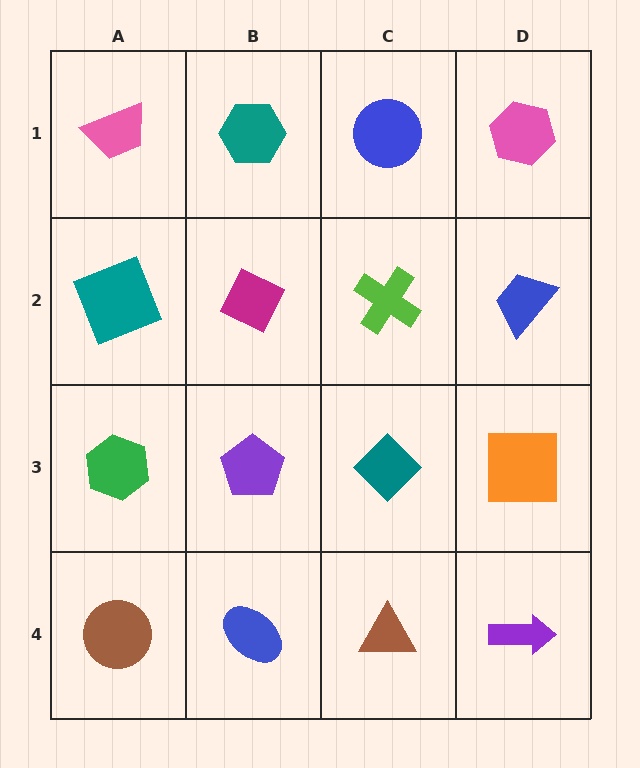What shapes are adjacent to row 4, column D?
An orange square (row 3, column D), a brown triangle (row 4, column C).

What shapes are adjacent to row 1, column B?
A magenta diamond (row 2, column B), a pink trapezoid (row 1, column A), a blue circle (row 1, column C).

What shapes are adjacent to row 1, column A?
A teal square (row 2, column A), a teal hexagon (row 1, column B).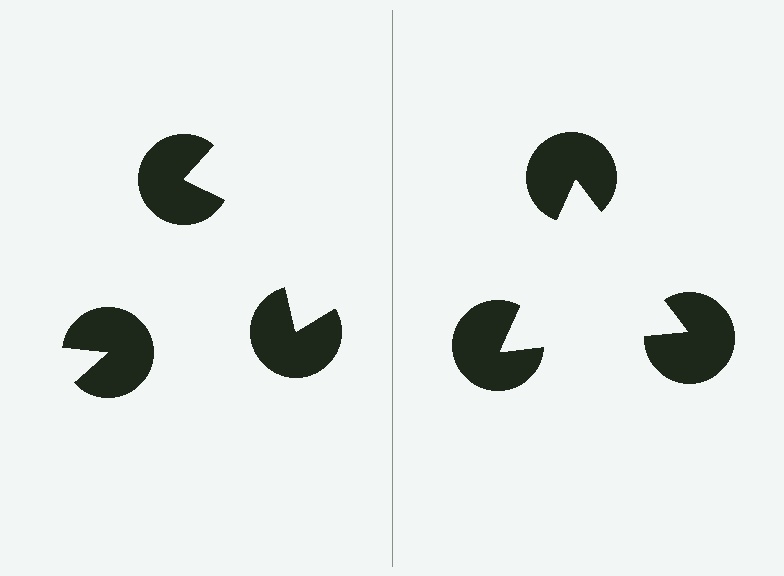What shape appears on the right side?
An illusory triangle.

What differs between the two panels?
The pac-man discs are positioned identically on both sides; only the wedge orientations differ. On the right they align to a triangle; on the left they are misaligned.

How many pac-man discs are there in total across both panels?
6 — 3 on each side.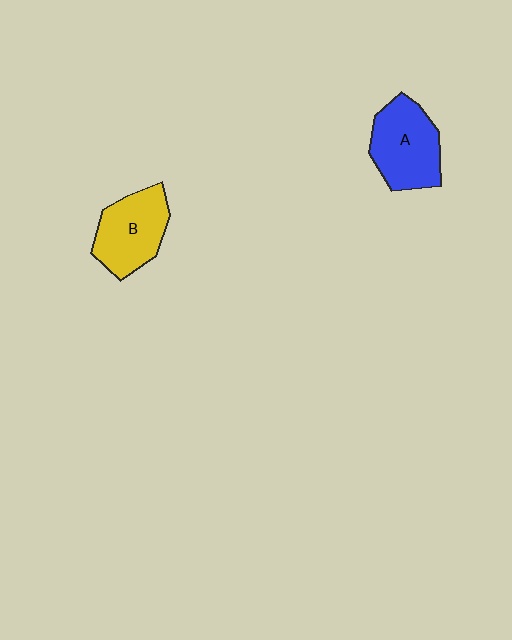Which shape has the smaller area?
Shape B (yellow).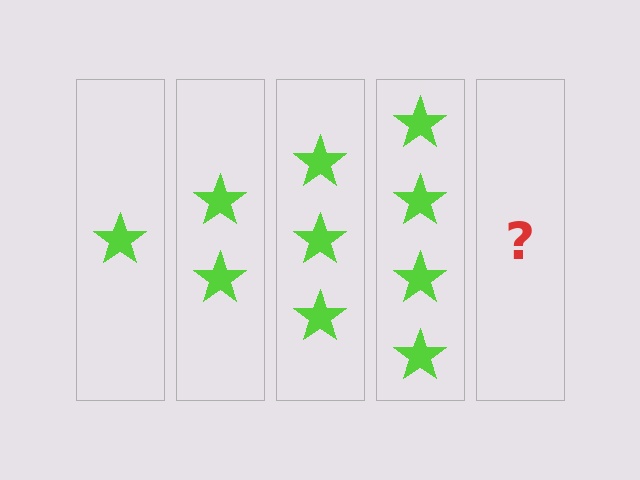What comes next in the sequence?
The next element should be 5 stars.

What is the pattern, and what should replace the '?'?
The pattern is that each step adds one more star. The '?' should be 5 stars.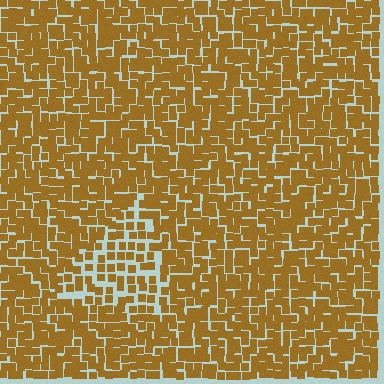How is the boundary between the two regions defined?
The boundary is defined by a change in element density (approximately 1.7x ratio). All elements are the same color, size, and shape.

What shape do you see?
I see a triangle.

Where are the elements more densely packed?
The elements are more densely packed outside the triangle boundary.